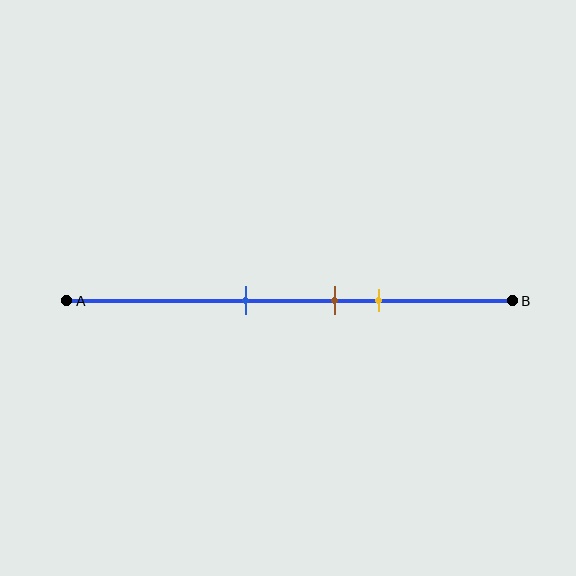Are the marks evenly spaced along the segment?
Yes, the marks are approximately evenly spaced.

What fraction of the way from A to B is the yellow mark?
The yellow mark is approximately 70% (0.7) of the way from A to B.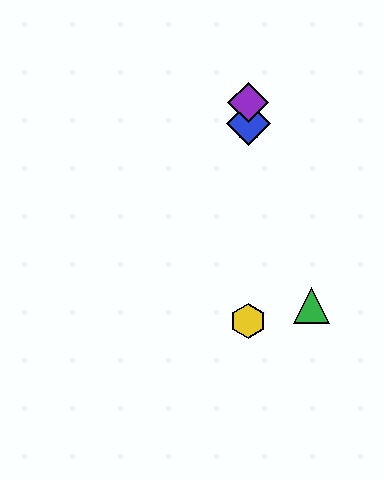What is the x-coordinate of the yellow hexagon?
The yellow hexagon is at x≈248.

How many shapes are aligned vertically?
4 shapes (the red star, the blue diamond, the yellow hexagon, the purple diamond) are aligned vertically.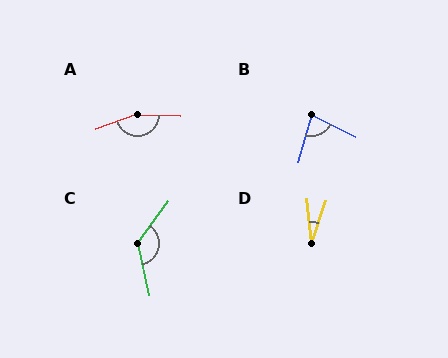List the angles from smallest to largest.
D (25°), B (79°), C (131°), A (158°).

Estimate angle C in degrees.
Approximately 131 degrees.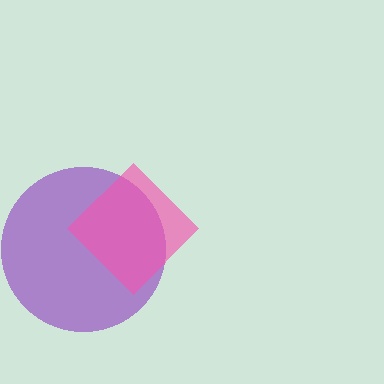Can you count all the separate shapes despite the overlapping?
Yes, there are 2 separate shapes.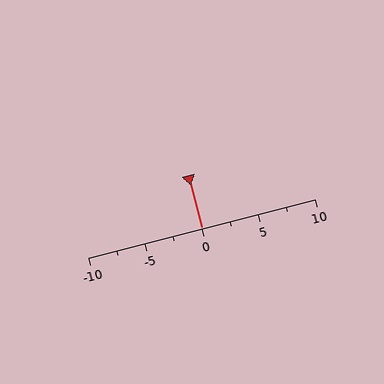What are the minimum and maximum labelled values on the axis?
The axis runs from -10 to 10.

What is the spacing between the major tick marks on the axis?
The major ticks are spaced 5 apart.